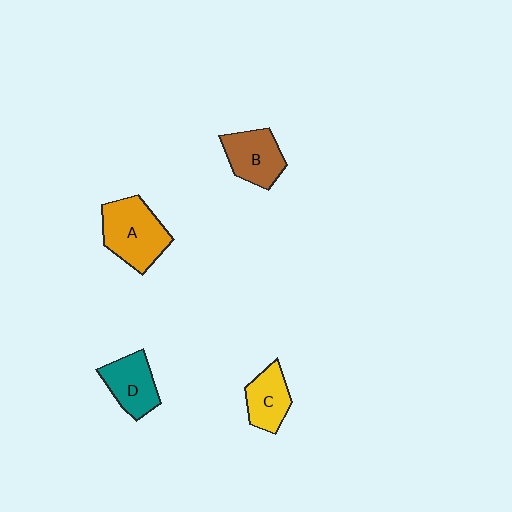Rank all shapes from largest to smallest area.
From largest to smallest: A (orange), B (brown), D (teal), C (yellow).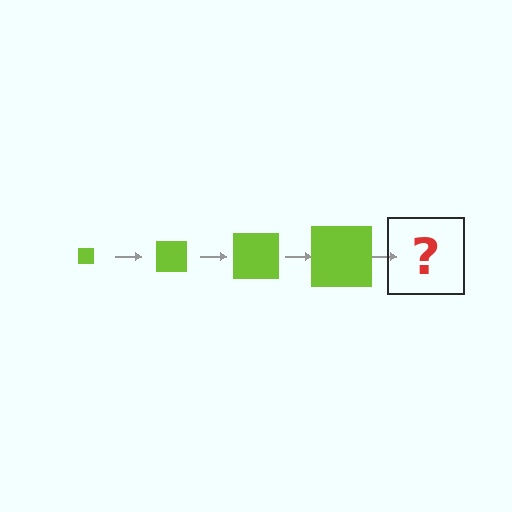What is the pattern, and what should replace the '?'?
The pattern is that the square gets progressively larger each step. The '?' should be a lime square, larger than the previous one.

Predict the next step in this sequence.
The next step is a lime square, larger than the previous one.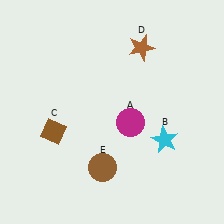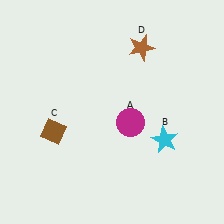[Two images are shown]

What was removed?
The brown circle (E) was removed in Image 2.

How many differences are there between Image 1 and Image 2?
There is 1 difference between the two images.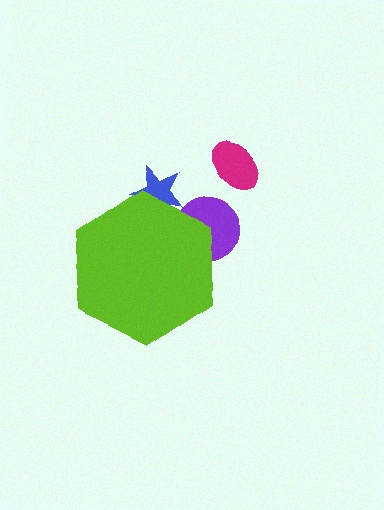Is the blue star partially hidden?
Yes, the blue star is partially hidden behind the lime hexagon.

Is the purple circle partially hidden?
Yes, the purple circle is partially hidden behind the lime hexagon.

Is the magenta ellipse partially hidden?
No, the magenta ellipse is fully visible.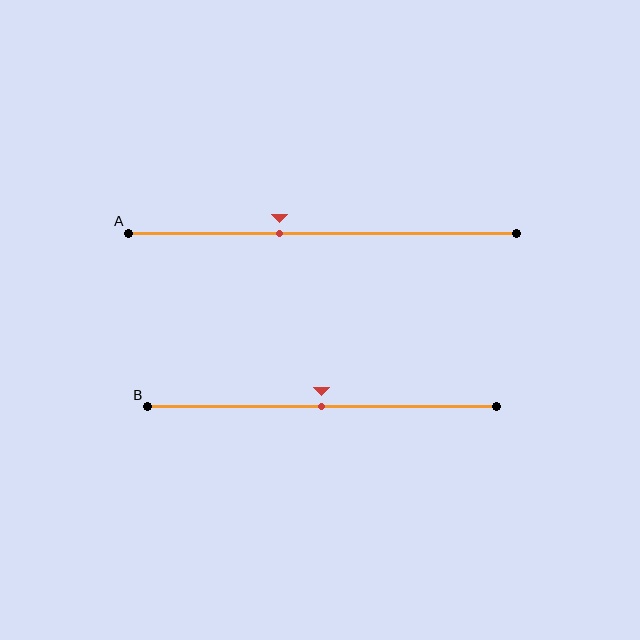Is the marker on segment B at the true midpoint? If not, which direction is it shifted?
Yes, the marker on segment B is at the true midpoint.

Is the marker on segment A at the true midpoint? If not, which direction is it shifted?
No, the marker on segment A is shifted to the left by about 11% of the segment length.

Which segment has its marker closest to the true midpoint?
Segment B has its marker closest to the true midpoint.